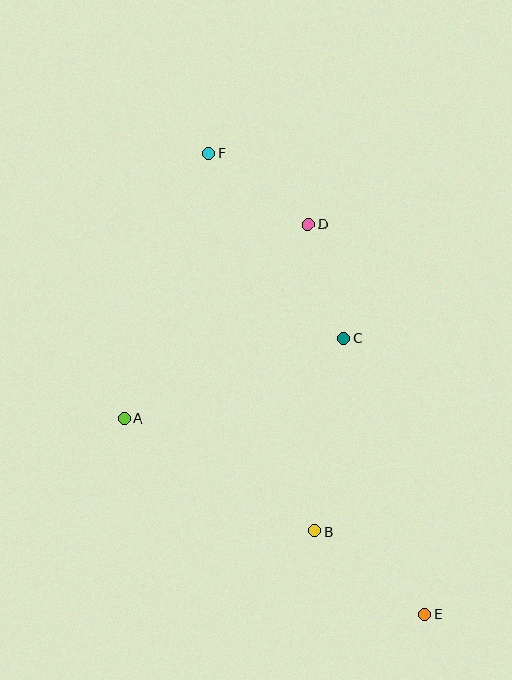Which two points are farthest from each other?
Points E and F are farthest from each other.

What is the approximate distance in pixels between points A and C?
The distance between A and C is approximately 234 pixels.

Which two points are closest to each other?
Points C and D are closest to each other.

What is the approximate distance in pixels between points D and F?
The distance between D and F is approximately 123 pixels.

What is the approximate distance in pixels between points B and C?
The distance between B and C is approximately 196 pixels.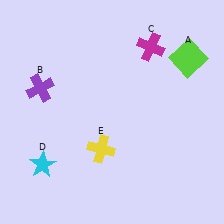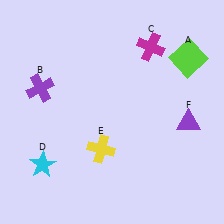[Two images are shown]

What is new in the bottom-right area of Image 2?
A purple triangle (F) was added in the bottom-right area of Image 2.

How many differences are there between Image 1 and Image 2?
There is 1 difference between the two images.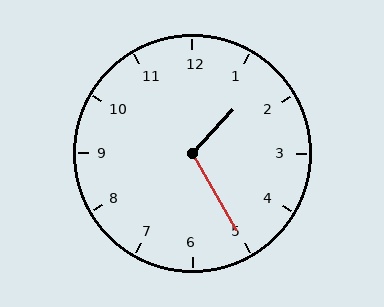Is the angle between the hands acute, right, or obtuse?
It is obtuse.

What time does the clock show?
1:25.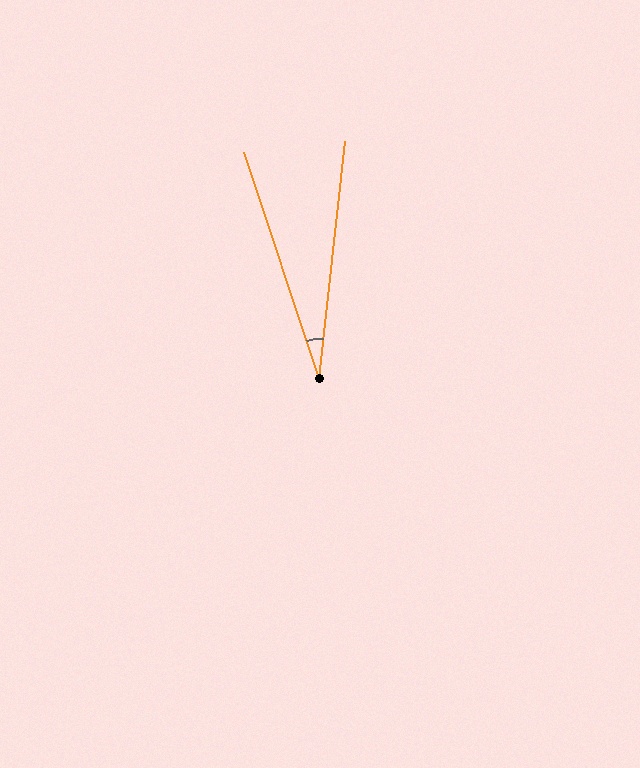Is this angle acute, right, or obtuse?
It is acute.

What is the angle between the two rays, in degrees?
Approximately 25 degrees.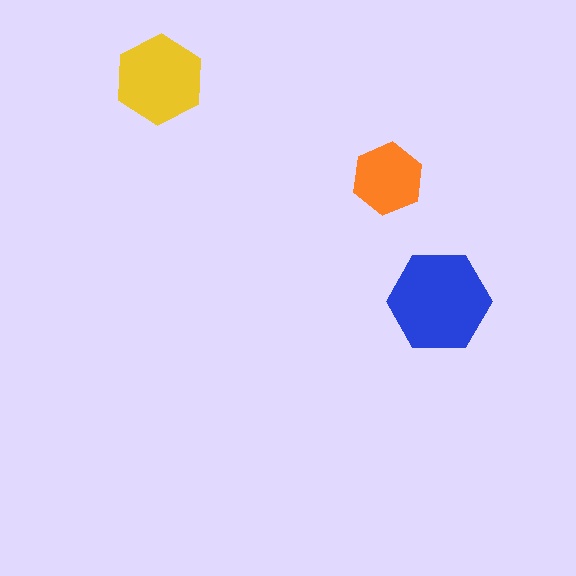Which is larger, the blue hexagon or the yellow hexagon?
The blue one.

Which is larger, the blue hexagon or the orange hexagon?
The blue one.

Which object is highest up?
The yellow hexagon is topmost.